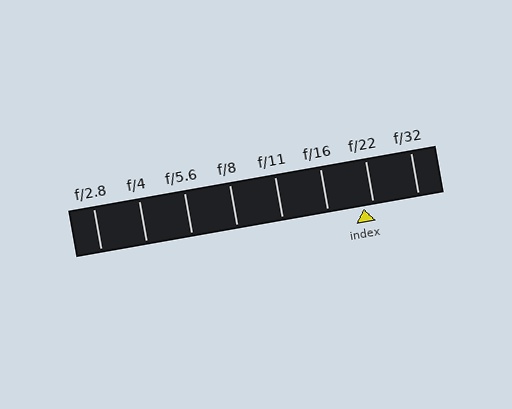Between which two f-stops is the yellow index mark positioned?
The index mark is between f/16 and f/22.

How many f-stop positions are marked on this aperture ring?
There are 8 f-stop positions marked.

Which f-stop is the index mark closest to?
The index mark is closest to f/22.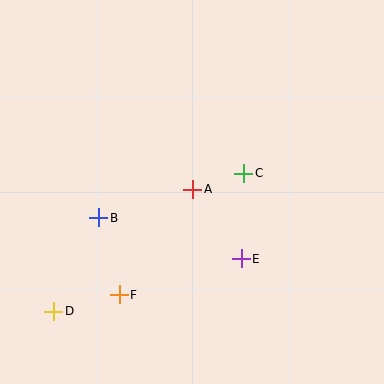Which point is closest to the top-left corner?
Point B is closest to the top-left corner.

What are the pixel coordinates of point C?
Point C is at (244, 173).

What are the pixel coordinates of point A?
Point A is at (193, 189).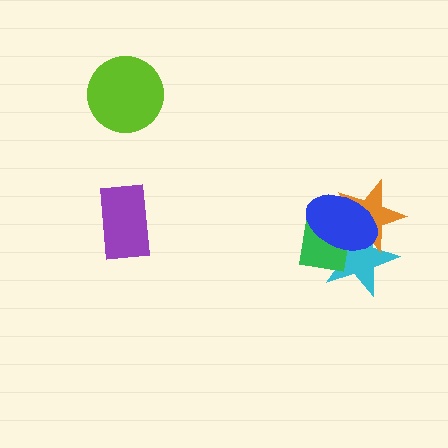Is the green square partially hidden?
Yes, it is partially covered by another shape.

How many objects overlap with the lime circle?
0 objects overlap with the lime circle.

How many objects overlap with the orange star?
3 objects overlap with the orange star.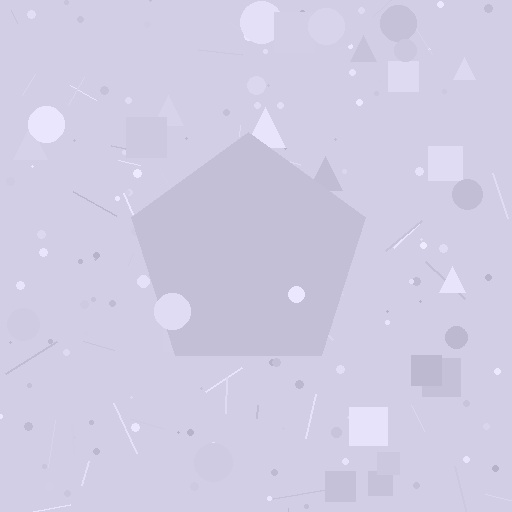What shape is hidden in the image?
A pentagon is hidden in the image.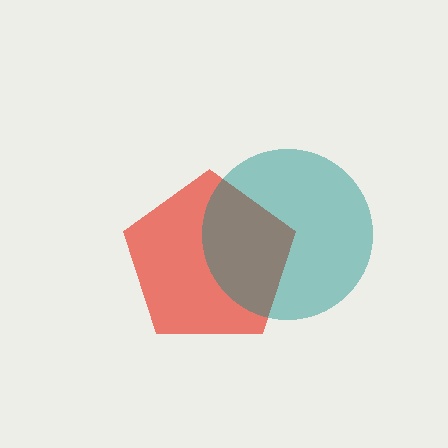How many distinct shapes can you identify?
There are 2 distinct shapes: a red pentagon, a teal circle.